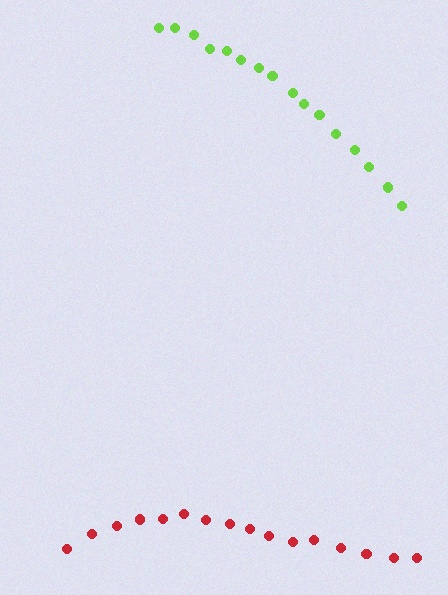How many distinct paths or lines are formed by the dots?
There are 2 distinct paths.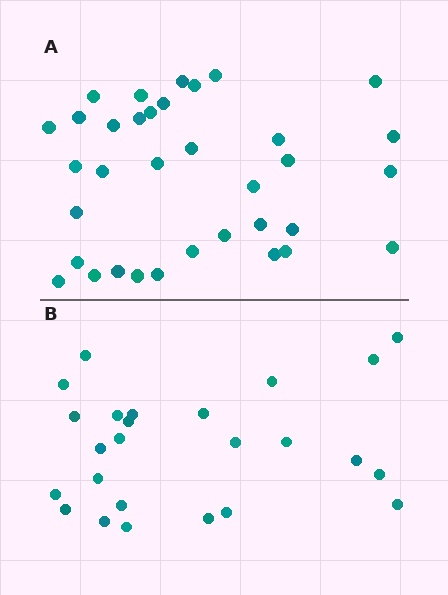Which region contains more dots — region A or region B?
Region A (the top region) has more dots.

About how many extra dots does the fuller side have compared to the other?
Region A has roughly 10 or so more dots than region B.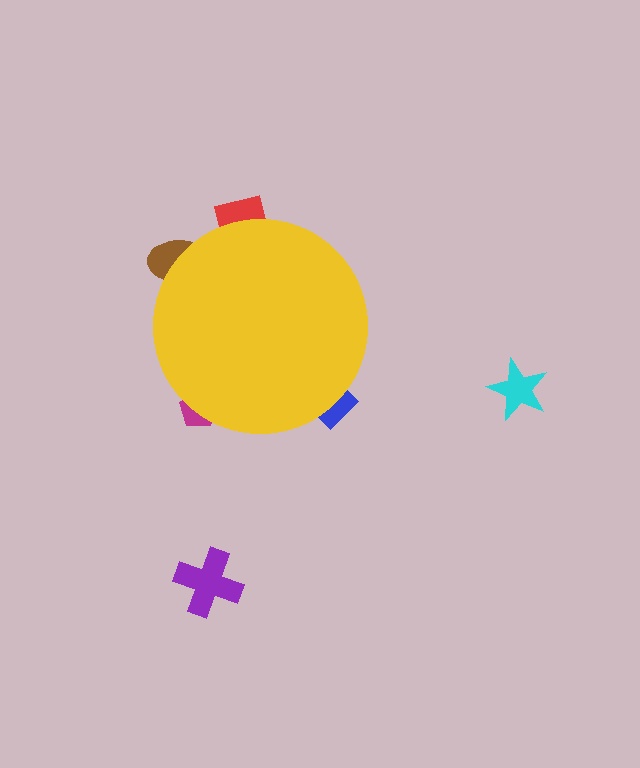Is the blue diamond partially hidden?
Yes, the blue diamond is partially hidden behind the yellow circle.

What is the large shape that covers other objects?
A yellow circle.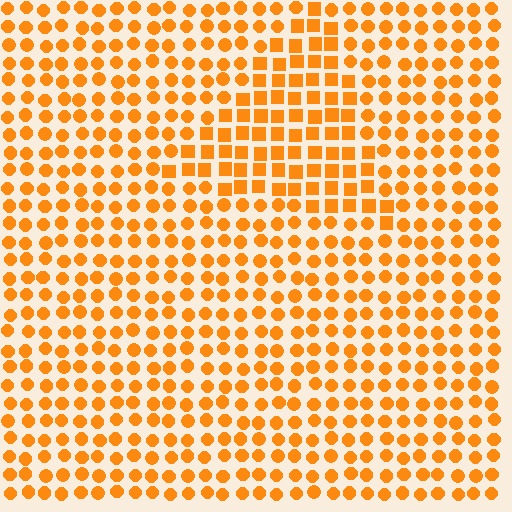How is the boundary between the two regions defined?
The boundary is defined by a change in element shape: squares inside vs. circles outside. All elements share the same color and spacing.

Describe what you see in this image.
The image is filled with small orange elements arranged in a uniform grid. A triangle-shaped region contains squares, while the surrounding area contains circles. The boundary is defined purely by the change in element shape.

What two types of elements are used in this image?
The image uses squares inside the triangle region and circles outside it.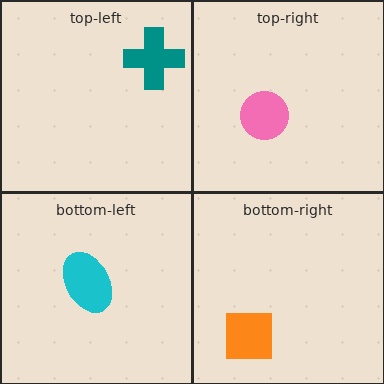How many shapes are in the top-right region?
1.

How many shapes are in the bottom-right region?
1.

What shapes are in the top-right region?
The pink circle.